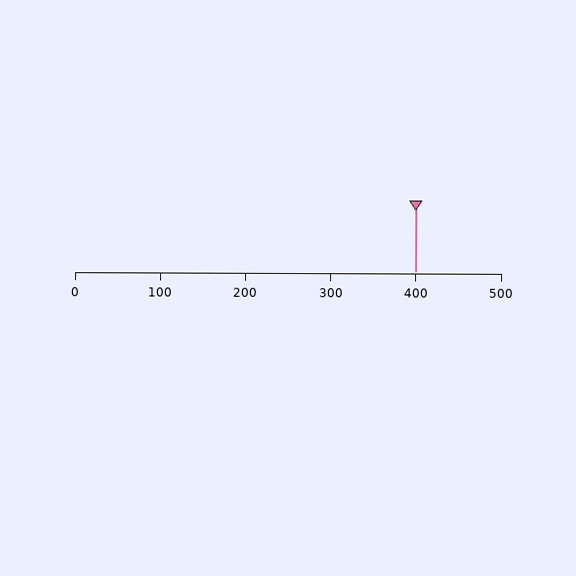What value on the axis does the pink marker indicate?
The marker indicates approximately 400.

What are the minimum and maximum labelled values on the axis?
The axis runs from 0 to 500.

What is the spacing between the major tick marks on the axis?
The major ticks are spaced 100 apart.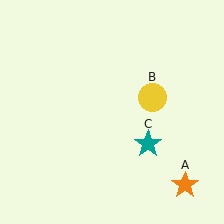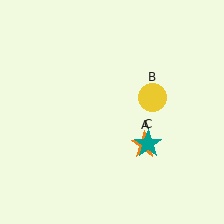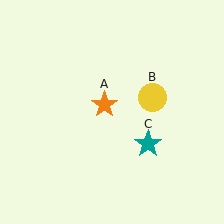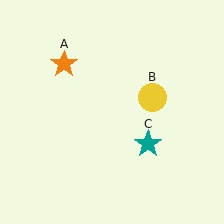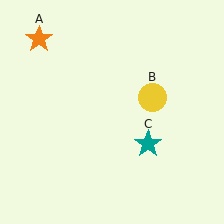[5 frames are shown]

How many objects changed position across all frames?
1 object changed position: orange star (object A).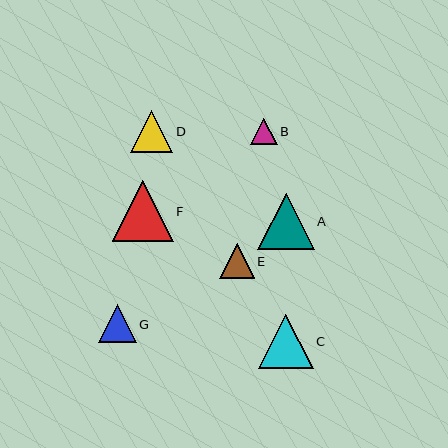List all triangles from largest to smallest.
From largest to smallest: F, A, C, D, G, E, B.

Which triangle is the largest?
Triangle F is the largest with a size of approximately 61 pixels.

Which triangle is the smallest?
Triangle B is the smallest with a size of approximately 26 pixels.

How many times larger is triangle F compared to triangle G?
Triangle F is approximately 1.6 times the size of triangle G.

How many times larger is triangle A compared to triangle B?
Triangle A is approximately 2.1 times the size of triangle B.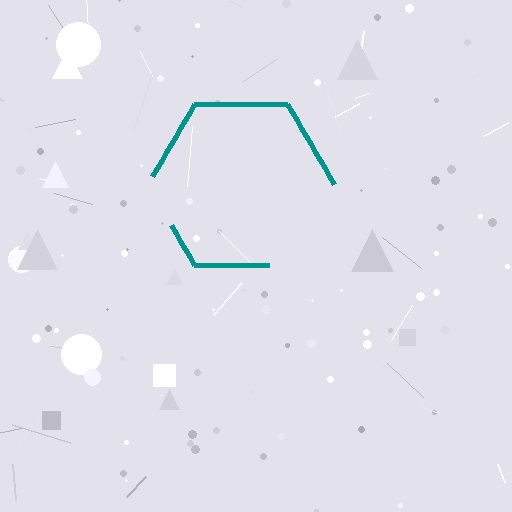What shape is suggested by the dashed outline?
The dashed outline suggests a hexagon.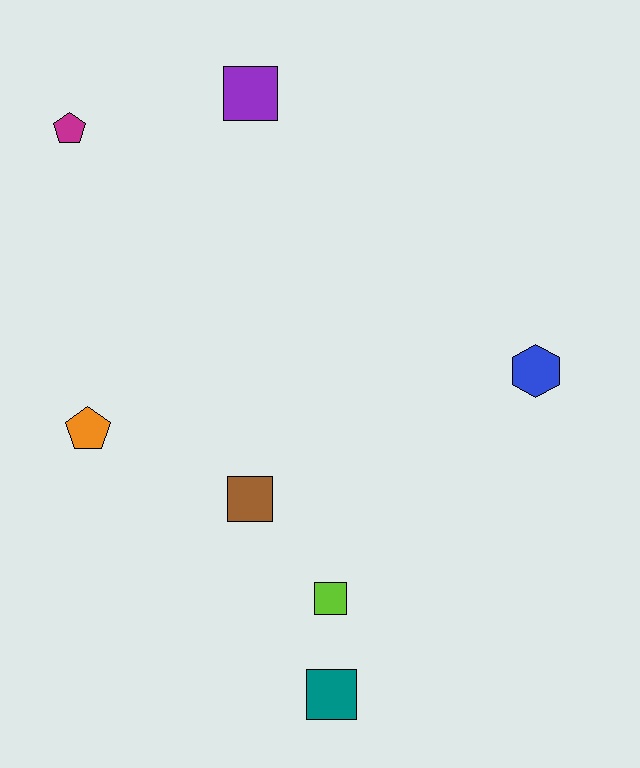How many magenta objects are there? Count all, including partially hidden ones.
There is 1 magenta object.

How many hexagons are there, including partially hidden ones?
There is 1 hexagon.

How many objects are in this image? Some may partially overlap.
There are 7 objects.